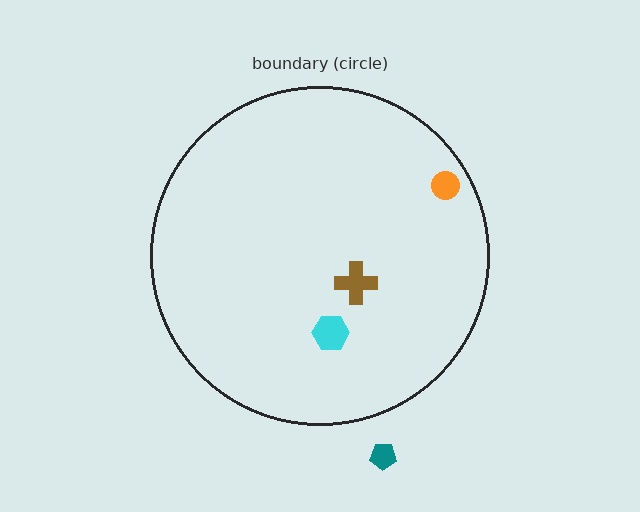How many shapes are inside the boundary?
3 inside, 1 outside.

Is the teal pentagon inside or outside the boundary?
Outside.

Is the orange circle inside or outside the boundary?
Inside.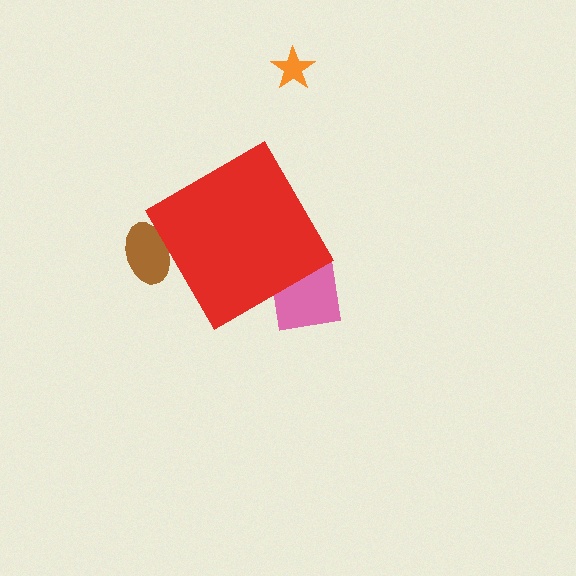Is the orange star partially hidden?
No, the orange star is fully visible.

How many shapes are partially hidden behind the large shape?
2 shapes are partially hidden.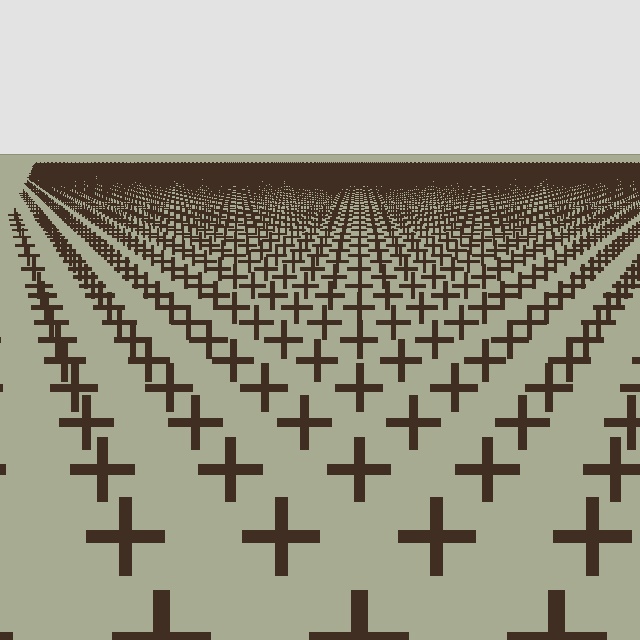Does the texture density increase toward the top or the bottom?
Density increases toward the top.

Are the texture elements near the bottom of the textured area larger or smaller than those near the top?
Larger. Near the bottom, elements are closer to the viewer and appear at a bigger on-screen size.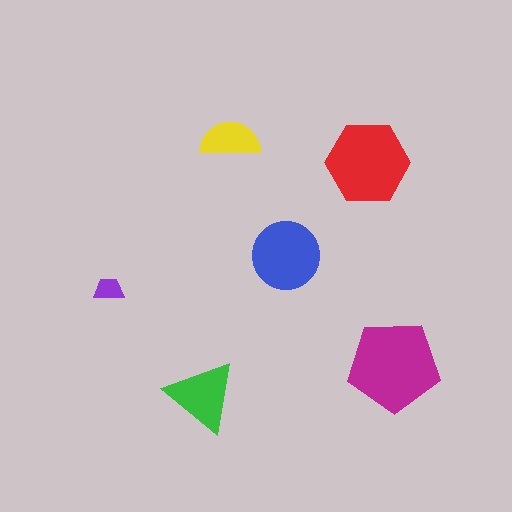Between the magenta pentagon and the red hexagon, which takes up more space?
The magenta pentagon.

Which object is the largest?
The magenta pentagon.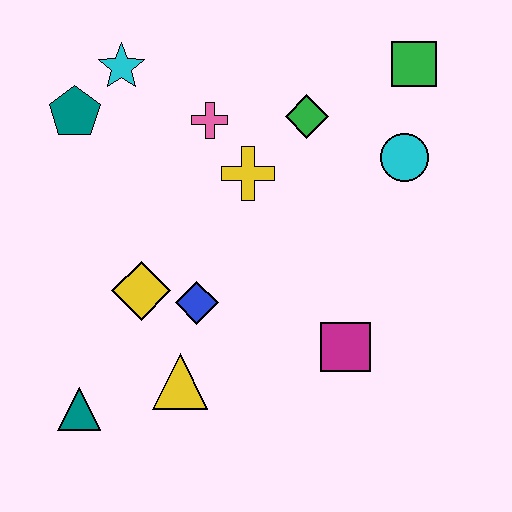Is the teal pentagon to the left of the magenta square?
Yes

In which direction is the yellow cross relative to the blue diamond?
The yellow cross is above the blue diamond.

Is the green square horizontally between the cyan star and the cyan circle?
No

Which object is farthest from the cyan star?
The magenta square is farthest from the cyan star.